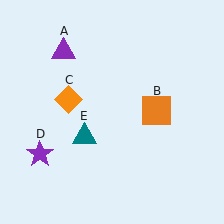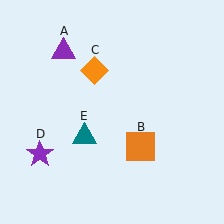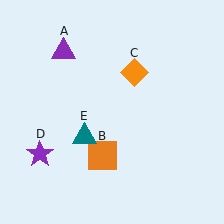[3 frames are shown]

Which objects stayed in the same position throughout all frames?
Purple triangle (object A) and purple star (object D) and teal triangle (object E) remained stationary.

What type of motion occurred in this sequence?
The orange square (object B), orange diamond (object C) rotated clockwise around the center of the scene.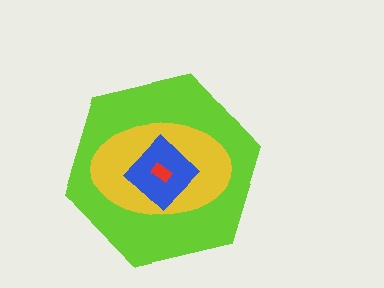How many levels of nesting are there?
4.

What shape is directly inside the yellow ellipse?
The blue diamond.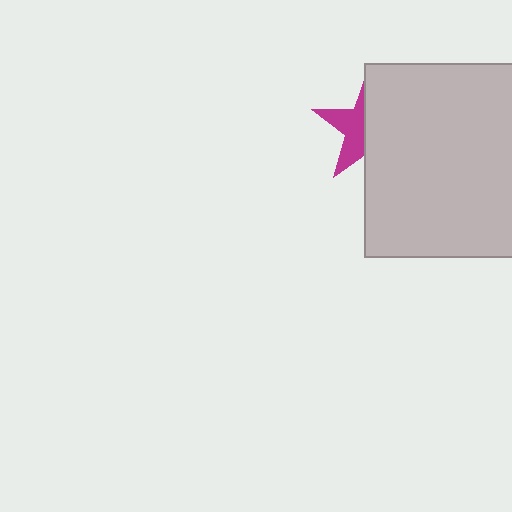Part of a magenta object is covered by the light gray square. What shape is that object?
It is a star.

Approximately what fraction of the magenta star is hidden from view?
Roughly 59% of the magenta star is hidden behind the light gray square.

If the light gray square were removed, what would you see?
You would see the complete magenta star.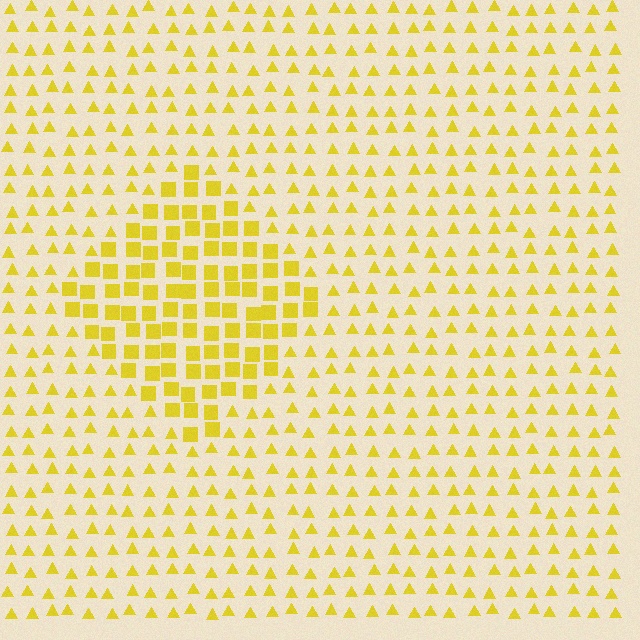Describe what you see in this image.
The image is filled with small yellow elements arranged in a uniform grid. A diamond-shaped region contains squares, while the surrounding area contains triangles. The boundary is defined purely by the change in element shape.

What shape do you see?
I see a diamond.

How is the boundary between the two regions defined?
The boundary is defined by a change in element shape: squares inside vs. triangles outside. All elements share the same color and spacing.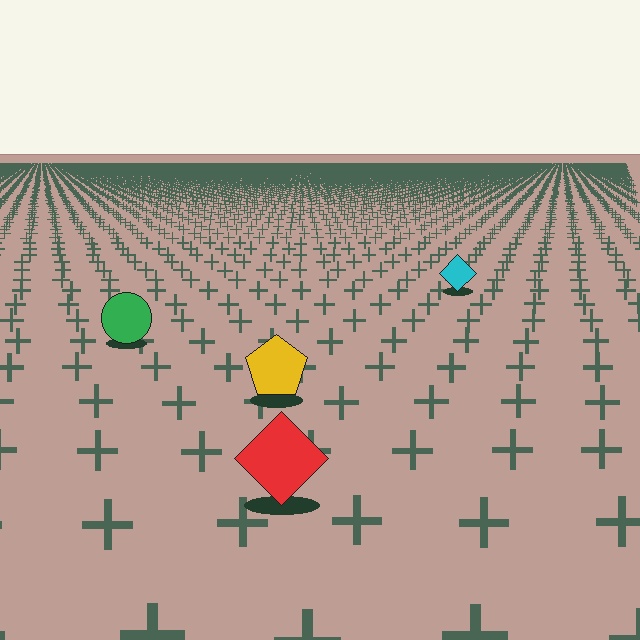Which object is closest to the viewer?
The red diamond is closest. The texture marks near it are larger and more spread out.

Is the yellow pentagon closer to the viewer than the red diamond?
No. The red diamond is closer — you can tell from the texture gradient: the ground texture is coarser near it.